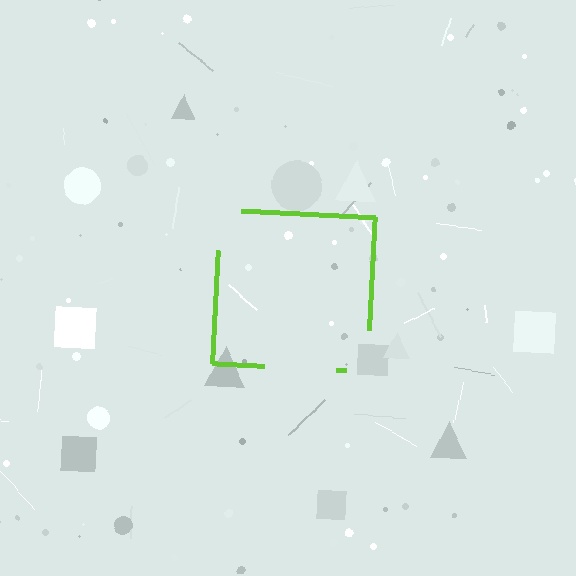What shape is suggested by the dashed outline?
The dashed outline suggests a square.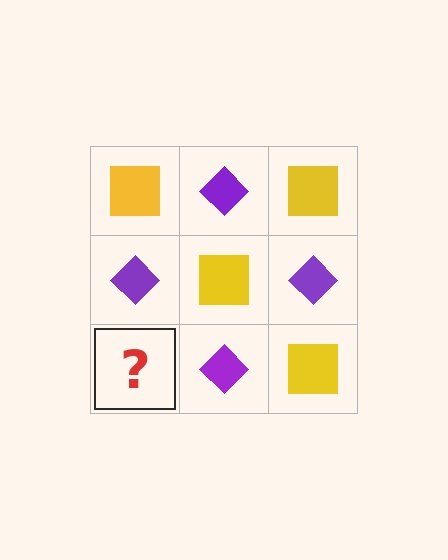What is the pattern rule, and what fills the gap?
The rule is that it alternates yellow square and purple diamond in a checkerboard pattern. The gap should be filled with a yellow square.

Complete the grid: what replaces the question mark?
The question mark should be replaced with a yellow square.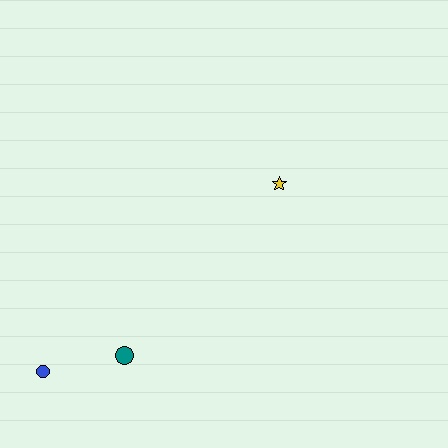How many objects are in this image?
There are 3 objects.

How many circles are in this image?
There are 2 circles.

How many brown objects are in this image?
There are no brown objects.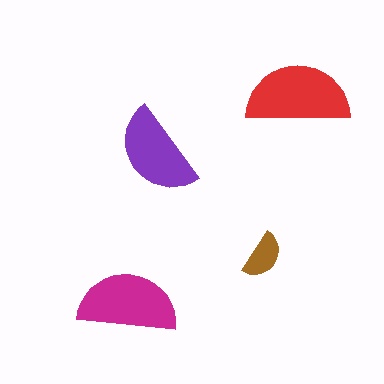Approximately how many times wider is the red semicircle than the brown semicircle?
About 2 times wider.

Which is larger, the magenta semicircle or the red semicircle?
The red one.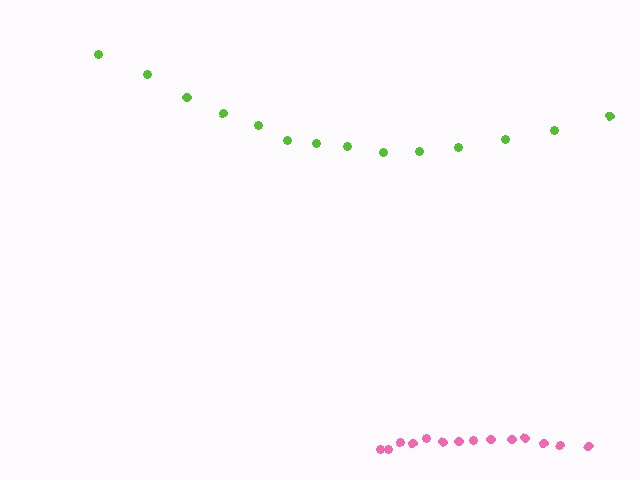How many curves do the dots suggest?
There are 2 distinct paths.